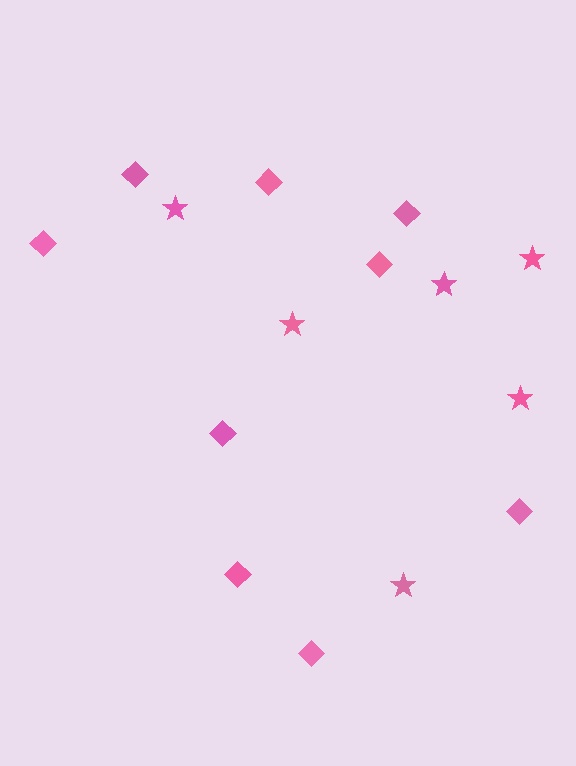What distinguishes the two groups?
There are 2 groups: one group of stars (6) and one group of diamonds (9).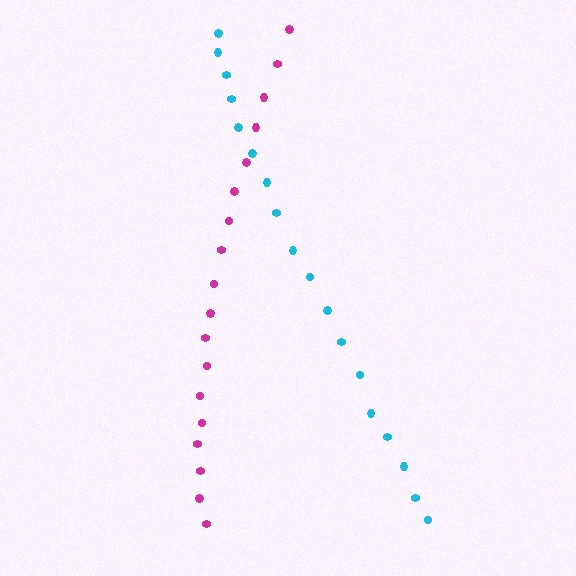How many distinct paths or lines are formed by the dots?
There are 2 distinct paths.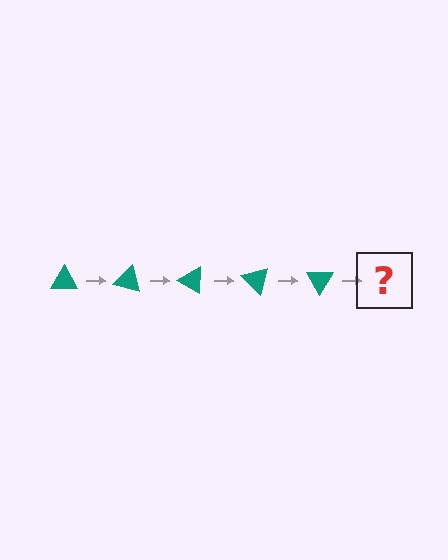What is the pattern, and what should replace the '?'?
The pattern is that the triangle rotates 15 degrees each step. The '?' should be a teal triangle rotated 75 degrees.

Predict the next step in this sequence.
The next step is a teal triangle rotated 75 degrees.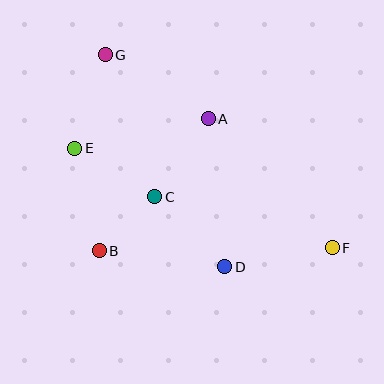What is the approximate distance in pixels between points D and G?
The distance between D and G is approximately 243 pixels.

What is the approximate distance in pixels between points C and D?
The distance between C and D is approximately 99 pixels.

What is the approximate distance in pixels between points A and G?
The distance between A and G is approximately 121 pixels.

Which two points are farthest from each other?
Points F and G are farthest from each other.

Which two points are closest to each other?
Points B and C are closest to each other.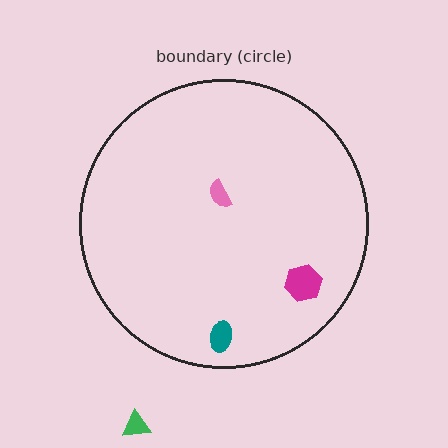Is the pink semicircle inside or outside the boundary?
Inside.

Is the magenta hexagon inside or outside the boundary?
Inside.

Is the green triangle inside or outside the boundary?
Outside.